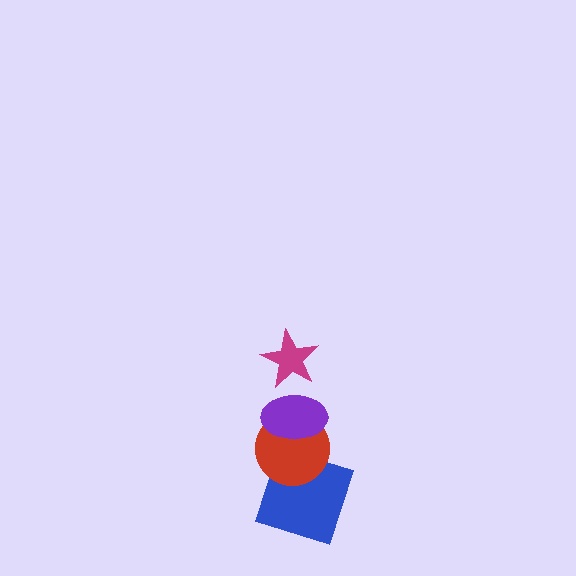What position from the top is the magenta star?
The magenta star is 1st from the top.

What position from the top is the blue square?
The blue square is 4th from the top.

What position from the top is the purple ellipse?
The purple ellipse is 2nd from the top.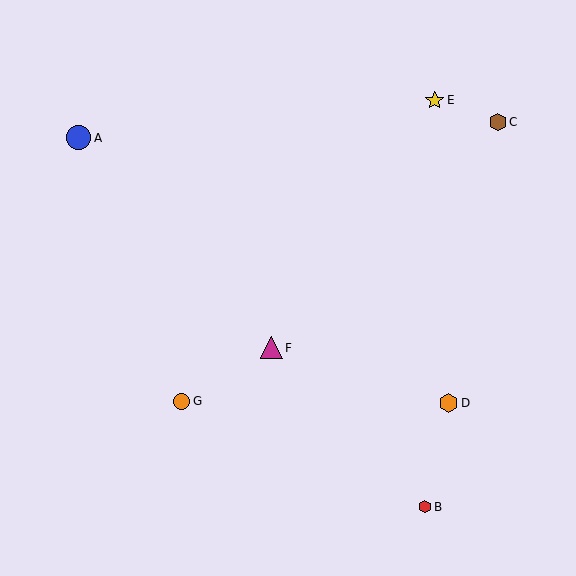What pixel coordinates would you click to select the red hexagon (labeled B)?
Click at (425, 507) to select the red hexagon B.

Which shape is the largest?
The blue circle (labeled A) is the largest.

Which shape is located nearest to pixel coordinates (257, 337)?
The magenta triangle (labeled F) at (271, 348) is nearest to that location.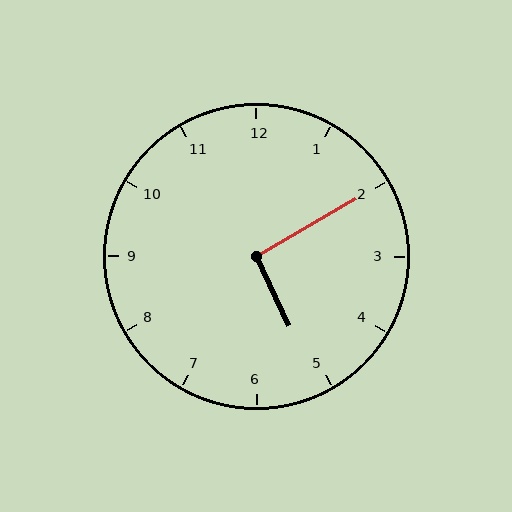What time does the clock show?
5:10.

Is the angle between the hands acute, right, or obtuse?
It is right.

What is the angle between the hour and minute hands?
Approximately 95 degrees.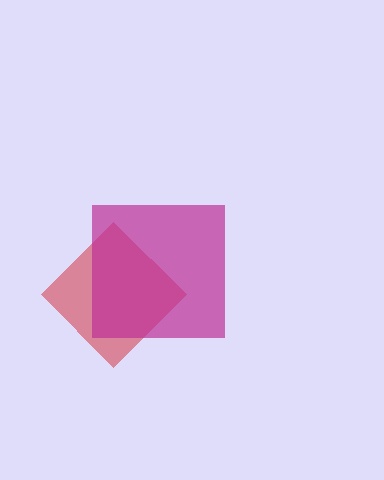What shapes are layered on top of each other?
The layered shapes are: a red diamond, a magenta square.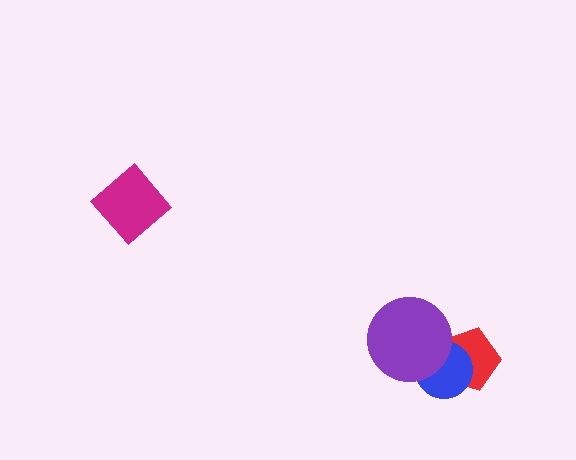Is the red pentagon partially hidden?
Yes, it is partially covered by another shape.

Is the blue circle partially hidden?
Yes, it is partially covered by another shape.